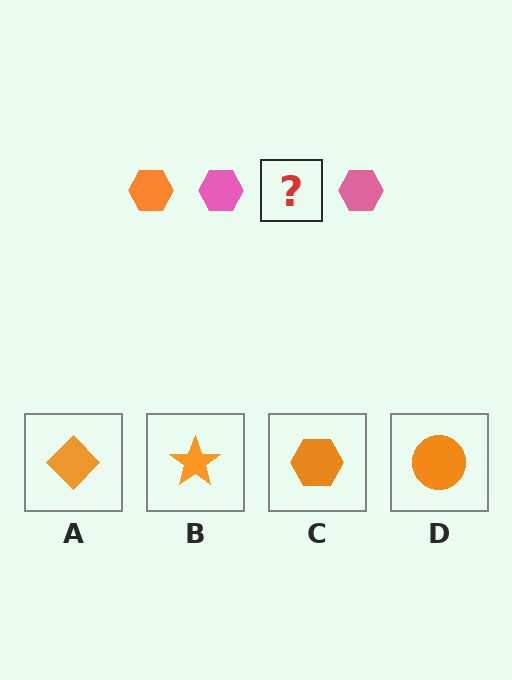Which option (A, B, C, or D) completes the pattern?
C.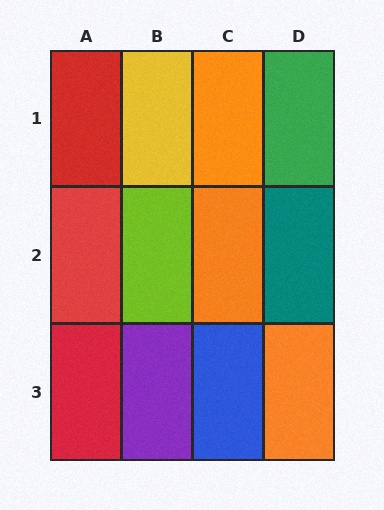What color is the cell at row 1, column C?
Orange.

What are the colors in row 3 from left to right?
Red, purple, blue, orange.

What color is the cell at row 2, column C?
Orange.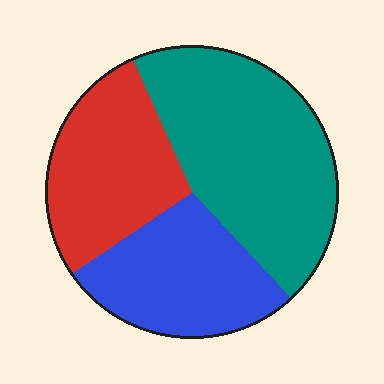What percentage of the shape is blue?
Blue takes up about one quarter (1/4) of the shape.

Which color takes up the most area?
Teal, at roughly 45%.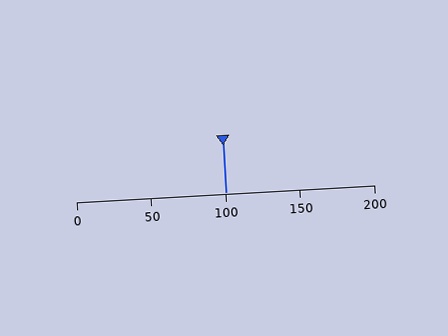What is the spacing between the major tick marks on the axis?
The major ticks are spaced 50 apart.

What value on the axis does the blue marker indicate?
The marker indicates approximately 100.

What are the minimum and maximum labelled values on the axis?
The axis runs from 0 to 200.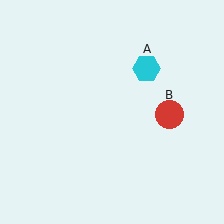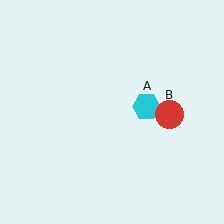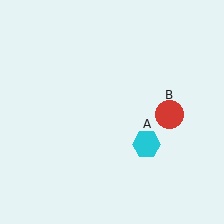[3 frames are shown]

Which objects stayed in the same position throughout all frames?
Red circle (object B) remained stationary.